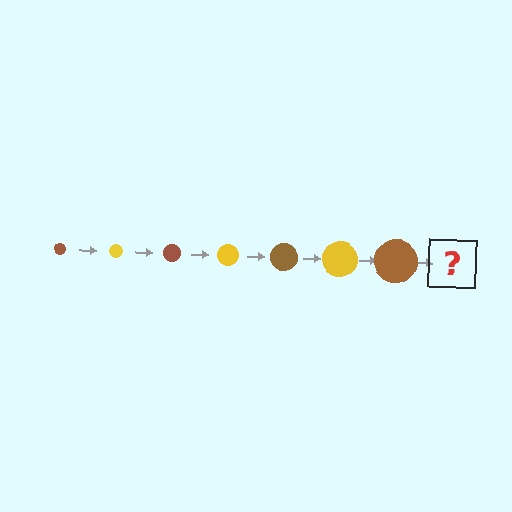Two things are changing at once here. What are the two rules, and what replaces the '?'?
The two rules are that the circle grows larger each step and the color cycles through brown and yellow. The '?' should be a yellow circle, larger than the previous one.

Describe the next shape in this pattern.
It should be a yellow circle, larger than the previous one.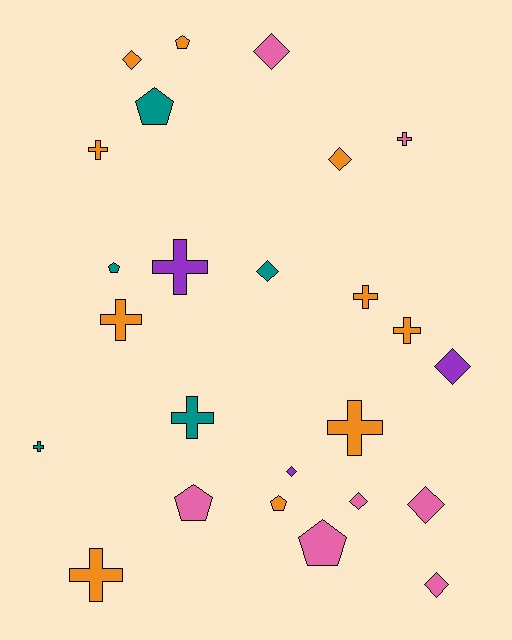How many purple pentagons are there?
There are no purple pentagons.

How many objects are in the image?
There are 25 objects.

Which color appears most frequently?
Orange, with 10 objects.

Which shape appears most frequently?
Cross, with 10 objects.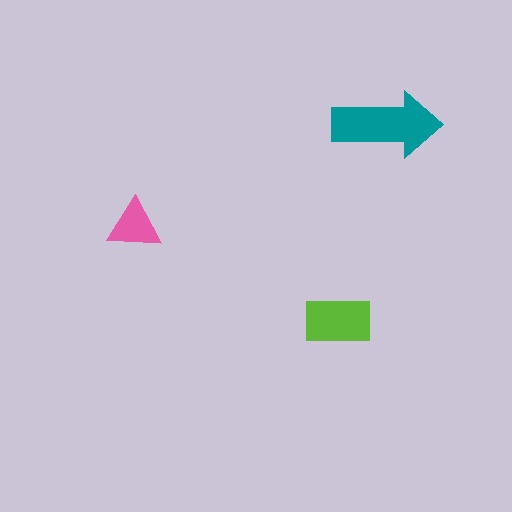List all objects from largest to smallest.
The teal arrow, the lime rectangle, the pink triangle.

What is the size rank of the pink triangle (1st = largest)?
3rd.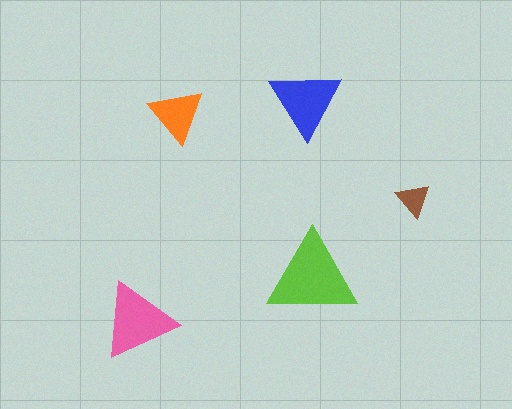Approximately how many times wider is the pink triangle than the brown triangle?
About 2 times wider.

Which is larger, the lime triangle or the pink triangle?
The lime one.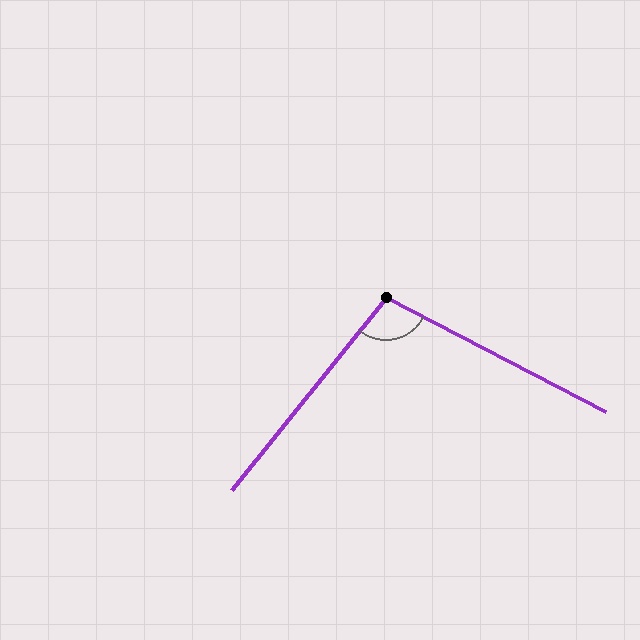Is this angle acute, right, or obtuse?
It is obtuse.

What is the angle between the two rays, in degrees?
Approximately 101 degrees.